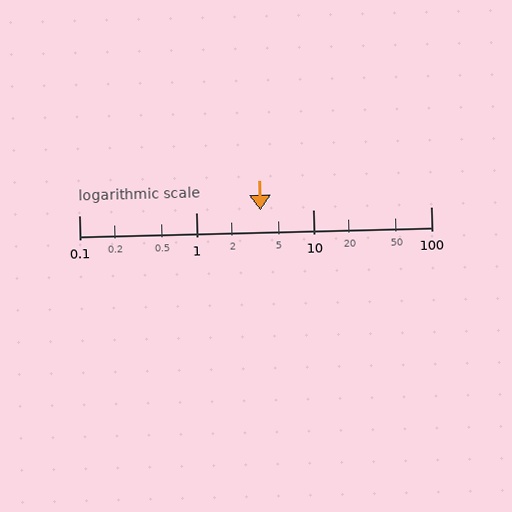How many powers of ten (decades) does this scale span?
The scale spans 3 decades, from 0.1 to 100.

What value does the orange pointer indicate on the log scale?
The pointer indicates approximately 3.5.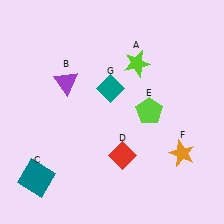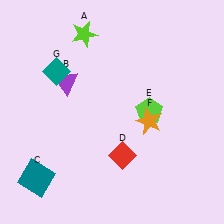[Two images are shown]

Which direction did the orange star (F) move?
The orange star (F) moved left.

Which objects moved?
The objects that moved are: the lime star (A), the orange star (F), the teal diamond (G).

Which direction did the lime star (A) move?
The lime star (A) moved left.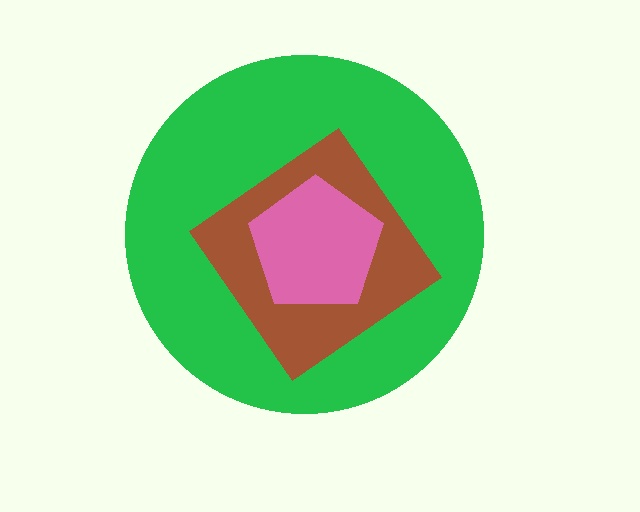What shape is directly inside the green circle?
The brown diamond.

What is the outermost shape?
The green circle.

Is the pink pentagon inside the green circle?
Yes.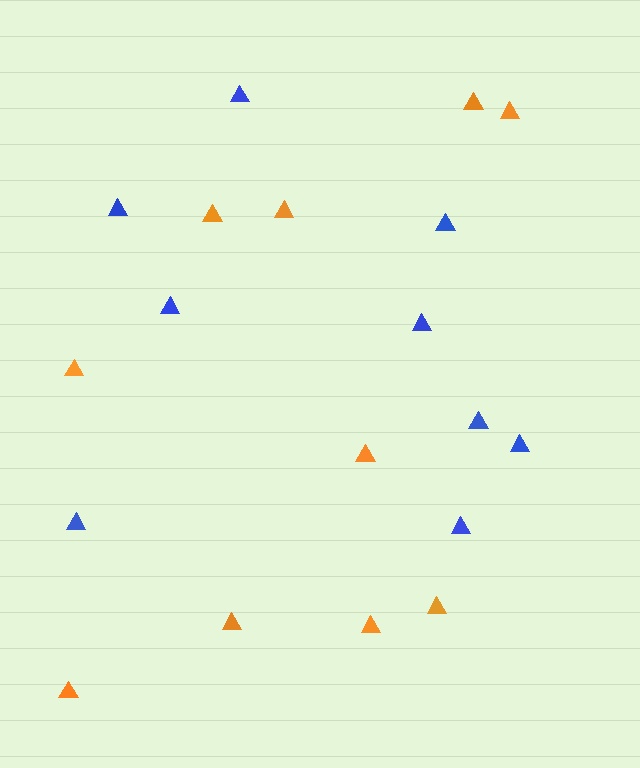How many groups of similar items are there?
There are 2 groups: one group of orange triangles (10) and one group of blue triangles (9).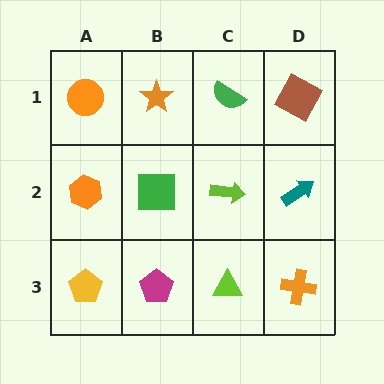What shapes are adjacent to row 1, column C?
A lime arrow (row 2, column C), an orange star (row 1, column B), a brown square (row 1, column D).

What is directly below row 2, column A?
A yellow pentagon.